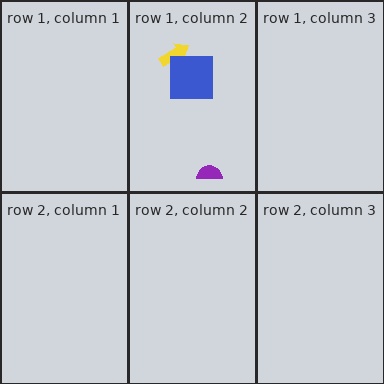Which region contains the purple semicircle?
The row 1, column 2 region.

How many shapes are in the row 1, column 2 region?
3.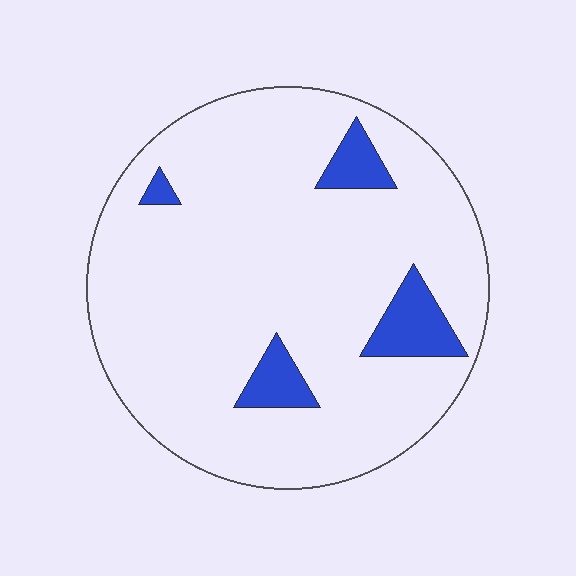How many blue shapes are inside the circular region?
4.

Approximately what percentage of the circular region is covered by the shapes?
Approximately 10%.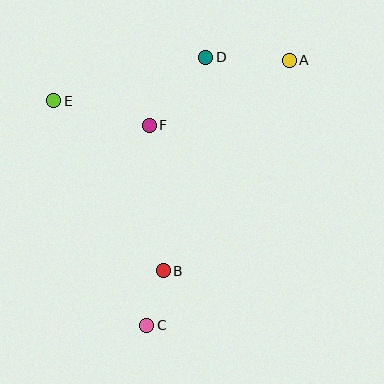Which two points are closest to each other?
Points B and C are closest to each other.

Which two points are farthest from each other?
Points A and C are farthest from each other.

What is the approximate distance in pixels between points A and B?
The distance between A and B is approximately 245 pixels.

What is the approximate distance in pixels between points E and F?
The distance between E and F is approximately 99 pixels.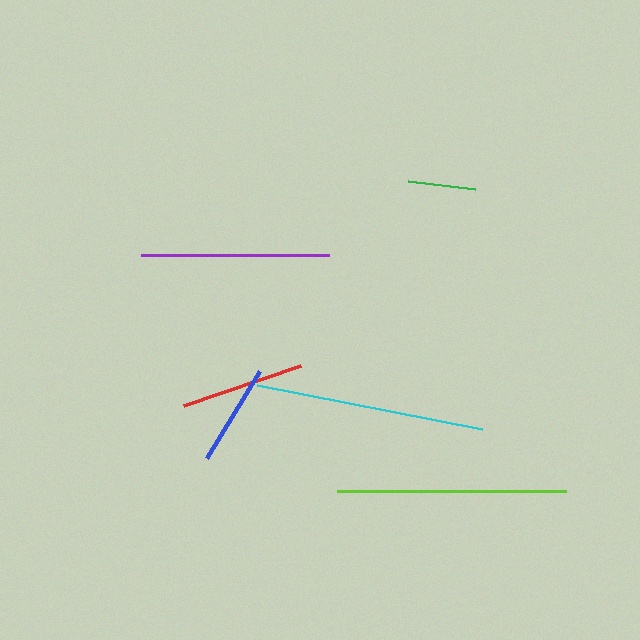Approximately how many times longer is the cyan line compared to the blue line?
The cyan line is approximately 2.3 times the length of the blue line.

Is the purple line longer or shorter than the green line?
The purple line is longer than the green line.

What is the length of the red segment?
The red segment is approximately 123 pixels long.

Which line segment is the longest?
The lime line is the longest at approximately 229 pixels.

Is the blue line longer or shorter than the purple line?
The purple line is longer than the blue line.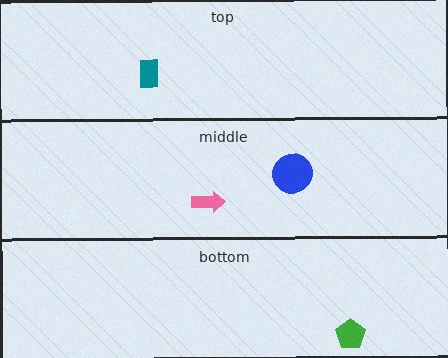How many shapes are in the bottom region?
1.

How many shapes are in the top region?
1.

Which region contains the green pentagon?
The bottom region.